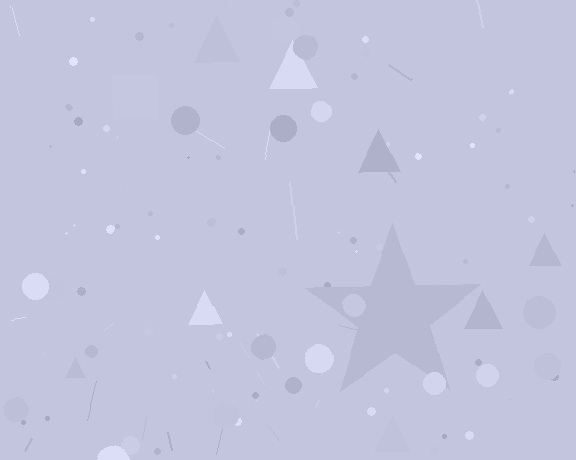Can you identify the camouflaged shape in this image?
The camouflaged shape is a star.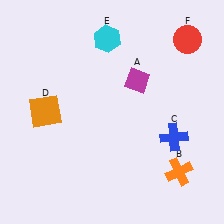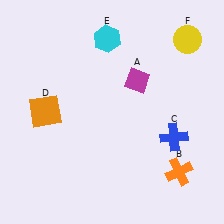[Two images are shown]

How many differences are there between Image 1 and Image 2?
There is 1 difference between the two images.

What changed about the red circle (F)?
In Image 1, F is red. In Image 2, it changed to yellow.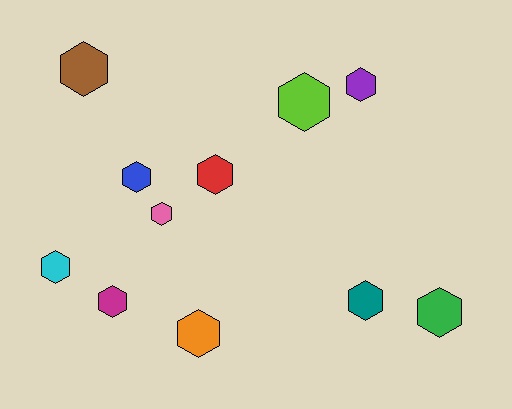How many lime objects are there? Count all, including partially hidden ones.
There is 1 lime object.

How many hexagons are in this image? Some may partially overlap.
There are 11 hexagons.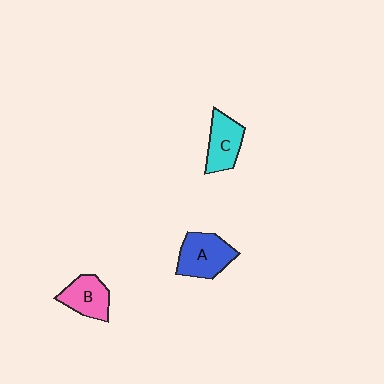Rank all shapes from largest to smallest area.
From largest to smallest: A (blue), C (cyan), B (pink).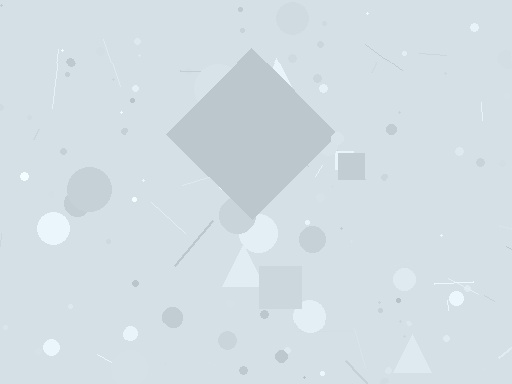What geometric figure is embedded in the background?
A diamond is embedded in the background.